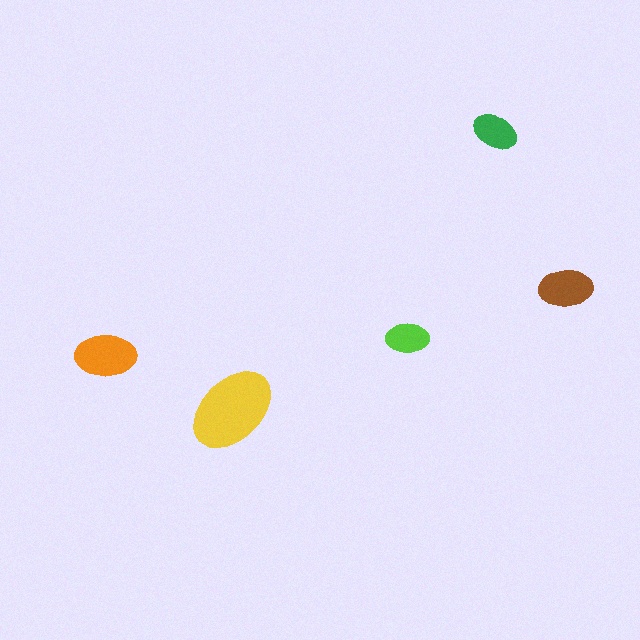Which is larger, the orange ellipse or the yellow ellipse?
The yellow one.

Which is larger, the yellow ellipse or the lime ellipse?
The yellow one.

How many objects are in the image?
There are 5 objects in the image.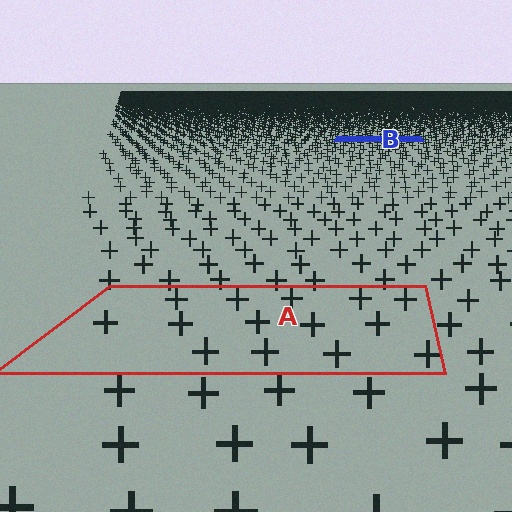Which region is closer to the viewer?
Region A is closer. The texture elements there are larger and more spread out.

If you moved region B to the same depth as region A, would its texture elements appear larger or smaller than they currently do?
They would appear larger. At a closer depth, the same texture elements are projected at a bigger on-screen size.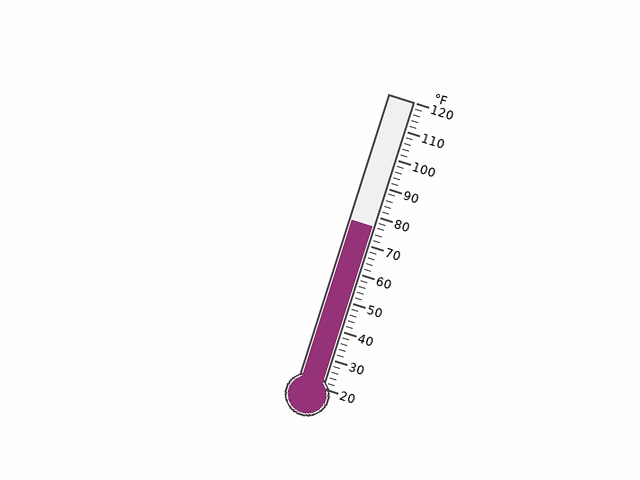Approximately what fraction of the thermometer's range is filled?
The thermometer is filled to approximately 55% of its range.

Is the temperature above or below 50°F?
The temperature is above 50°F.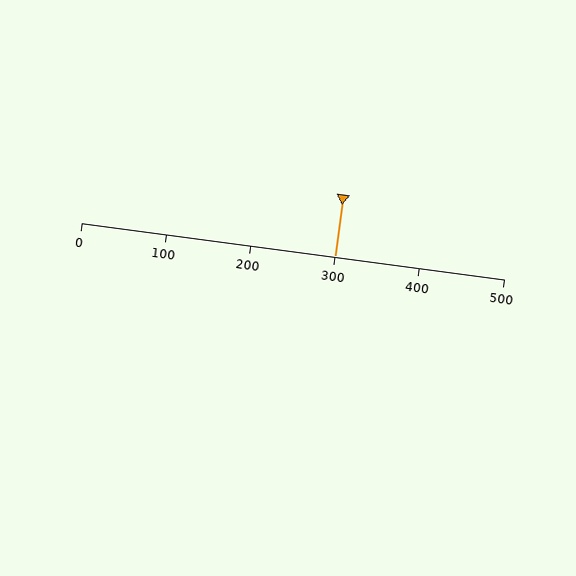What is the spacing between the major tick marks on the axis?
The major ticks are spaced 100 apart.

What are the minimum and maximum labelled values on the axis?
The axis runs from 0 to 500.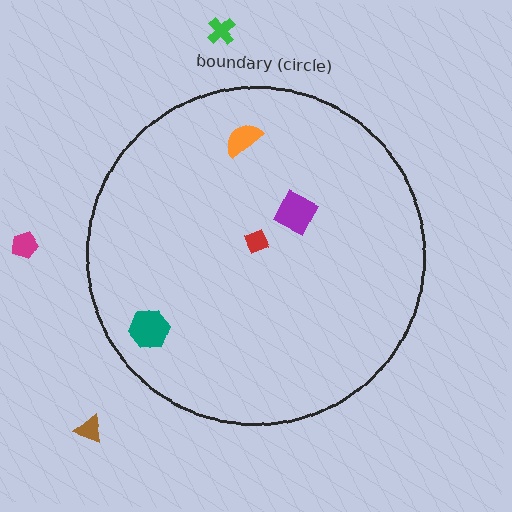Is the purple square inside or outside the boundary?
Inside.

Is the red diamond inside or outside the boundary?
Inside.